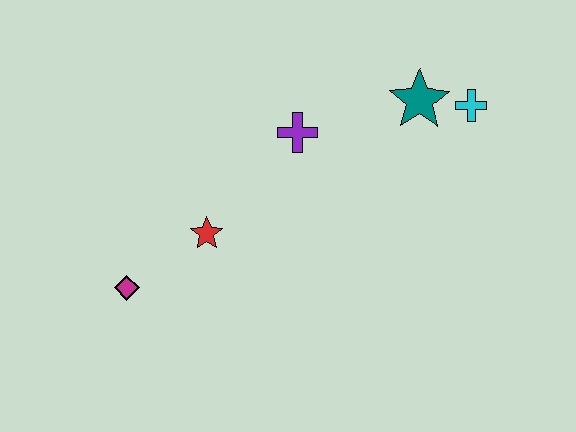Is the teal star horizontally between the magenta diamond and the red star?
No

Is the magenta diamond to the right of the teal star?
No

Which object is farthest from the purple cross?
The magenta diamond is farthest from the purple cross.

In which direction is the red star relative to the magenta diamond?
The red star is to the right of the magenta diamond.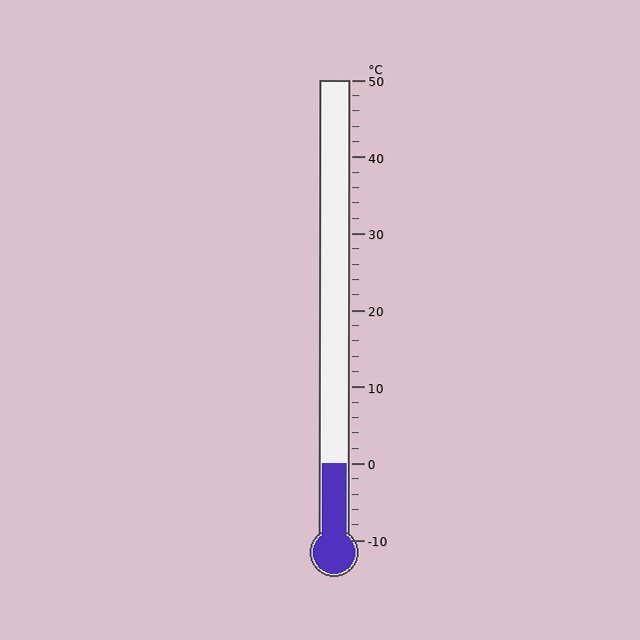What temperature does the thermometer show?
The thermometer shows approximately 0°C.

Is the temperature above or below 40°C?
The temperature is below 40°C.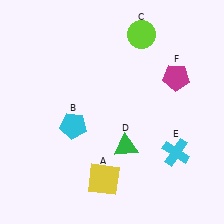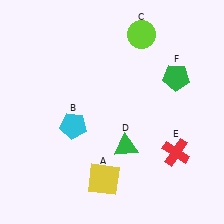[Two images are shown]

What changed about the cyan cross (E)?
In Image 1, E is cyan. In Image 2, it changed to red.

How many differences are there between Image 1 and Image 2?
There are 2 differences between the two images.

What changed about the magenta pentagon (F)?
In Image 1, F is magenta. In Image 2, it changed to green.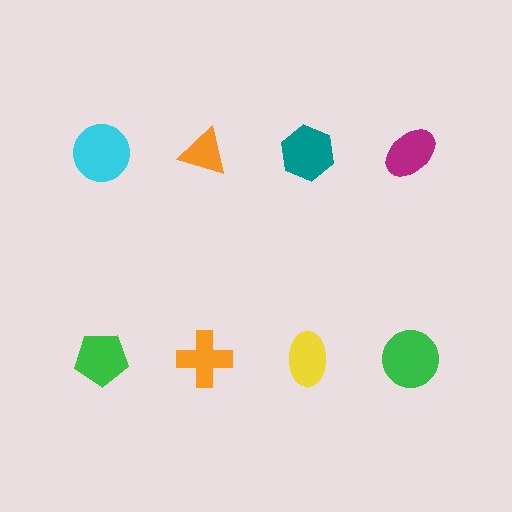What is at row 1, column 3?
A teal hexagon.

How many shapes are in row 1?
4 shapes.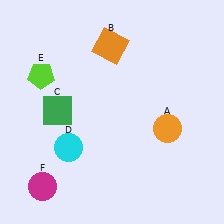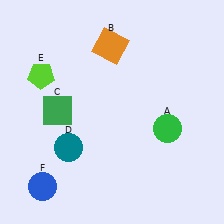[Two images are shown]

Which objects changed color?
A changed from orange to green. D changed from cyan to teal. F changed from magenta to blue.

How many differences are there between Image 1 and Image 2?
There are 3 differences between the two images.